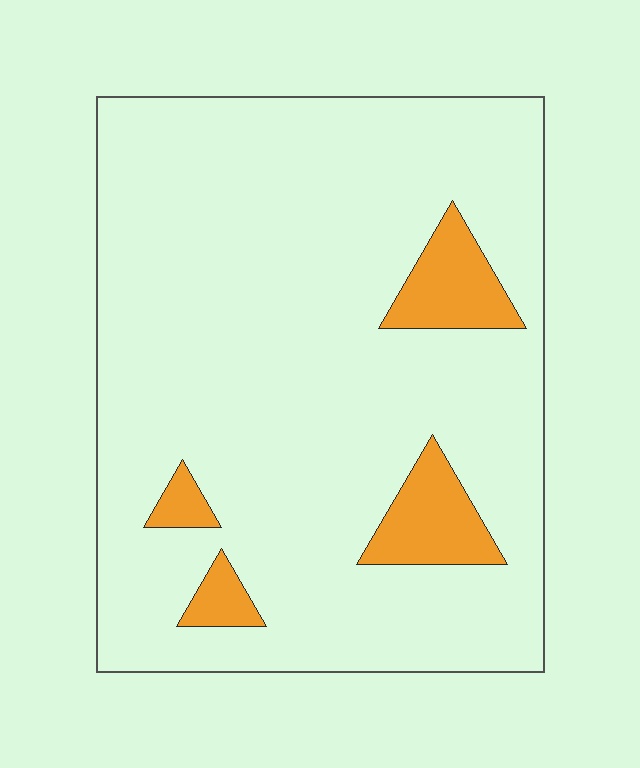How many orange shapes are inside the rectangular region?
4.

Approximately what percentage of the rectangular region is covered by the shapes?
Approximately 10%.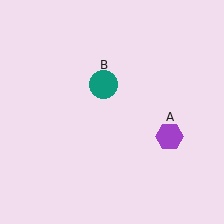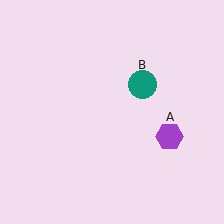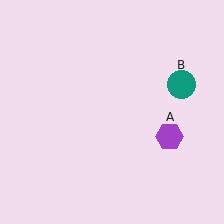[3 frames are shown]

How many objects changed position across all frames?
1 object changed position: teal circle (object B).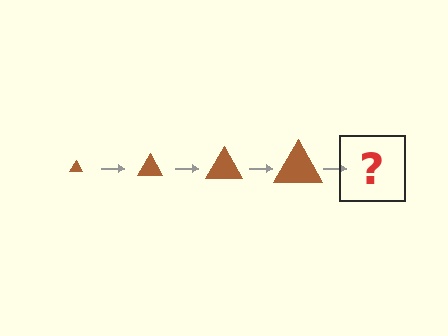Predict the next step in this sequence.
The next step is a brown triangle, larger than the previous one.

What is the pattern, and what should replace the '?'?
The pattern is that the triangle gets progressively larger each step. The '?' should be a brown triangle, larger than the previous one.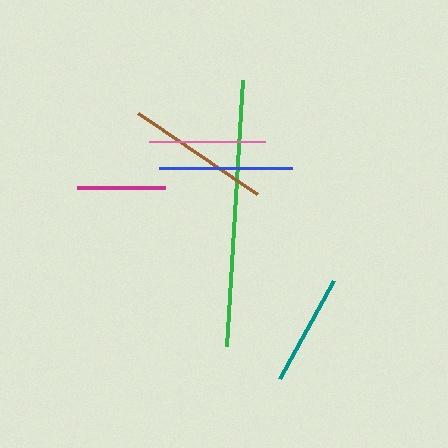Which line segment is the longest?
The green line is the longest at approximately 267 pixels.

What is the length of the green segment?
The green segment is approximately 267 pixels long.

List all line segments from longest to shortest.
From longest to shortest: green, brown, blue, pink, teal, magenta.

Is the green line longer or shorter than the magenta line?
The green line is longer than the magenta line.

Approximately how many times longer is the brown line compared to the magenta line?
The brown line is approximately 1.6 times the length of the magenta line.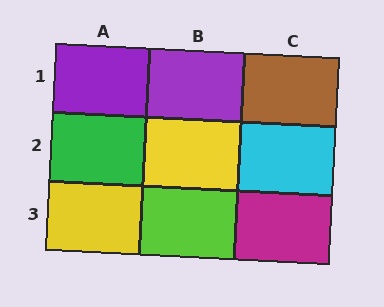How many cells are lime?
1 cell is lime.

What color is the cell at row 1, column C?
Brown.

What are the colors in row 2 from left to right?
Green, yellow, cyan.